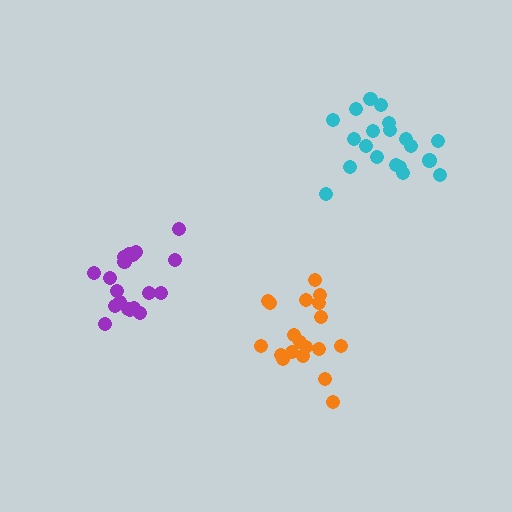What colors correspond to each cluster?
The clusters are colored: purple, orange, cyan.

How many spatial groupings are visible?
There are 3 spatial groupings.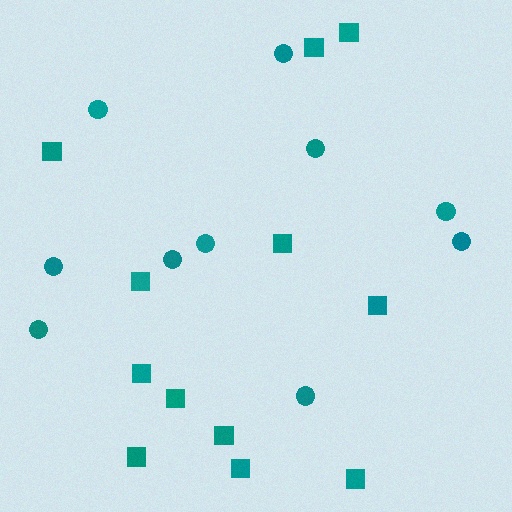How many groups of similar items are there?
There are 2 groups: one group of circles (10) and one group of squares (12).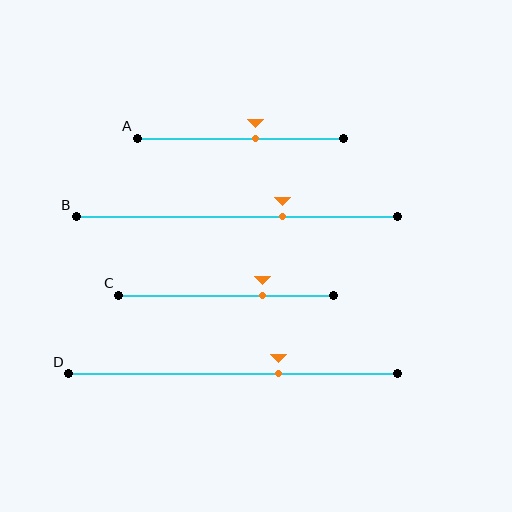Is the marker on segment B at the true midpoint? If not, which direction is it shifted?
No, the marker on segment B is shifted to the right by about 14% of the segment length.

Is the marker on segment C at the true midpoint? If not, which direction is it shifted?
No, the marker on segment C is shifted to the right by about 17% of the segment length.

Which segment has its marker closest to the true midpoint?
Segment A has its marker closest to the true midpoint.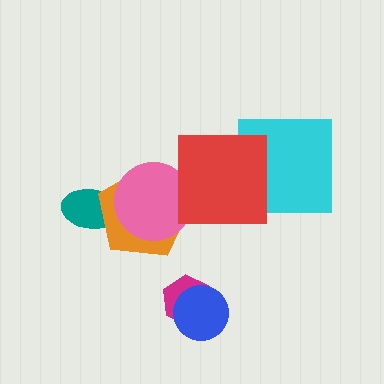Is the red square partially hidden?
No, no other shape covers it.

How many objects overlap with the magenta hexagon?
1 object overlaps with the magenta hexagon.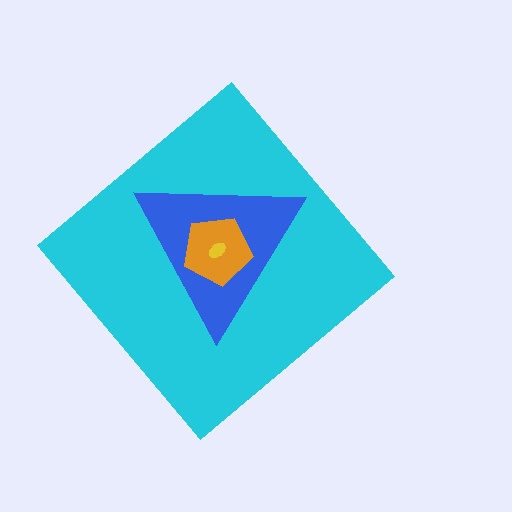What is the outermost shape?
The cyan diamond.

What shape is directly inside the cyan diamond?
The blue triangle.